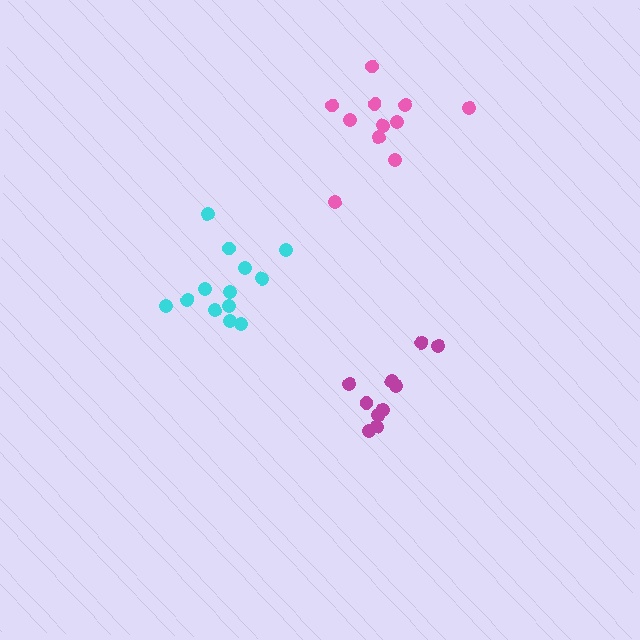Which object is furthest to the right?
The magenta cluster is rightmost.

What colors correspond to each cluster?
The clusters are colored: cyan, magenta, pink.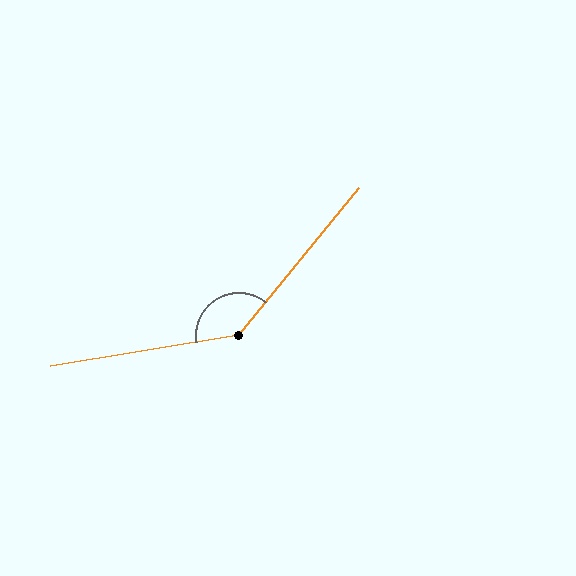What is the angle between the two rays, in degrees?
Approximately 139 degrees.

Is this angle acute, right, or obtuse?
It is obtuse.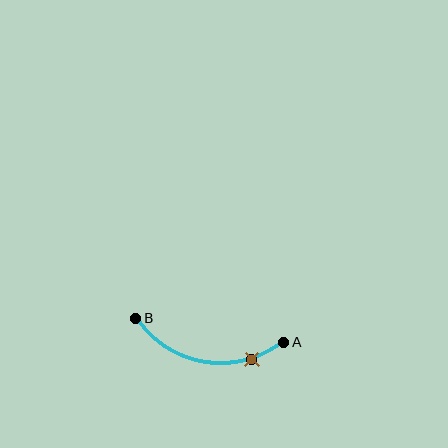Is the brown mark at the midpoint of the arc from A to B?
No. The brown mark lies on the arc but is closer to endpoint A. The arc midpoint would be at the point on the curve equidistant along the arc from both A and B.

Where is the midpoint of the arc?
The arc midpoint is the point on the curve farthest from the straight line joining A and B. It sits below that line.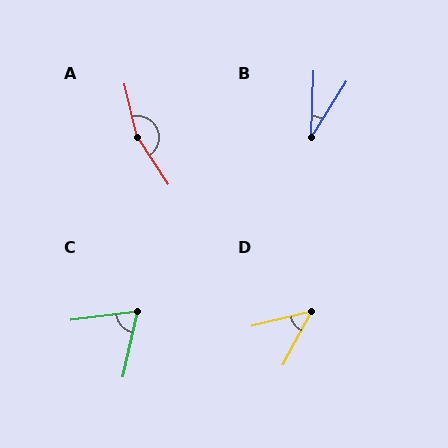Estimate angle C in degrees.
Approximately 70 degrees.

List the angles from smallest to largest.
B (31°), D (48°), C (70°), A (160°).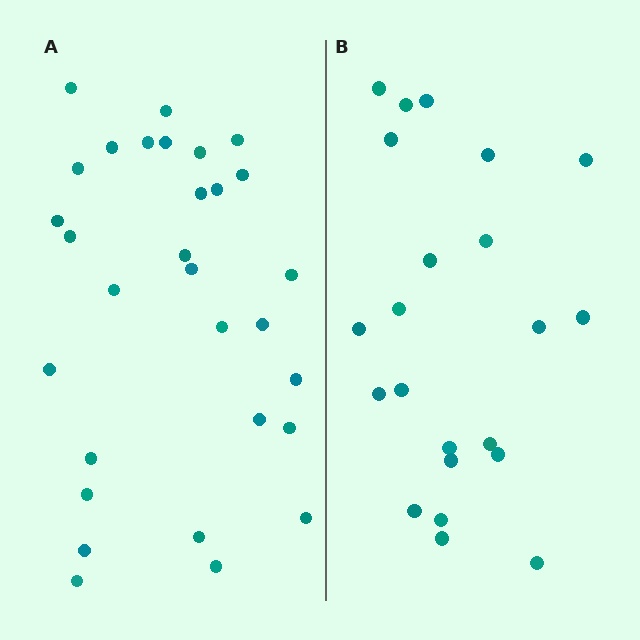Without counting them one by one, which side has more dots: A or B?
Region A (the left region) has more dots.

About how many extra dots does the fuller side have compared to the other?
Region A has roughly 8 or so more dots than region B.